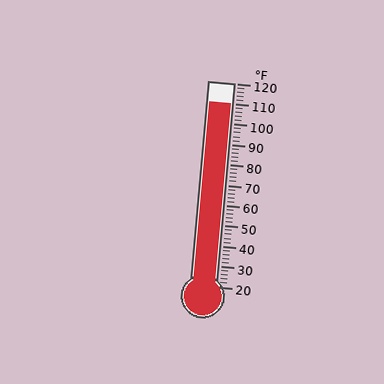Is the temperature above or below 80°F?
The temperature is above 80°F.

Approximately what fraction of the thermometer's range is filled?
The thermometer is filled to approximately 90% of its range.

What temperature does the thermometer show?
The thermometer shows approximately 110°F.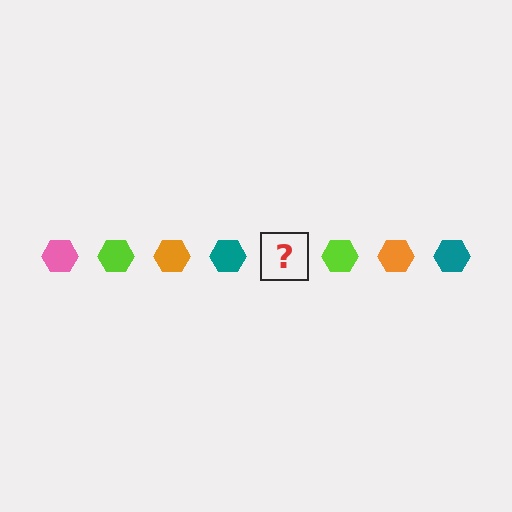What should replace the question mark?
The question mark should be replaced with a pink hexagon.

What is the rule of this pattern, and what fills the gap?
The rule is that the pattern cycles through pink, lime, orange, teal hexagons. The gap should be filled with a pink hexagon.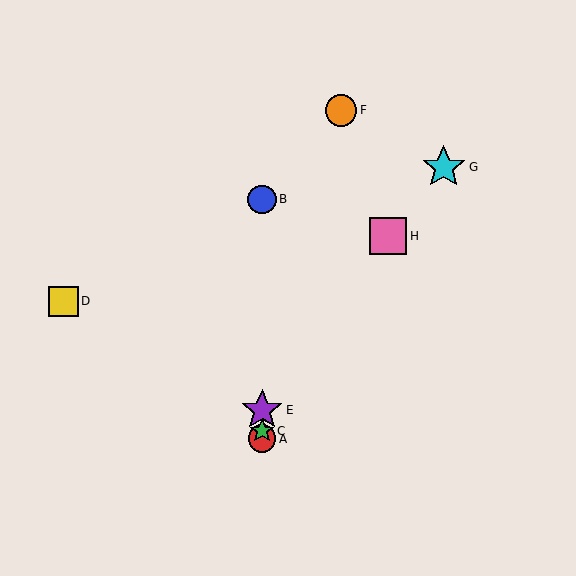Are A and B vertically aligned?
Yes, both are at x≈262.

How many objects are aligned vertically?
4 objects (A, B, C, E) are aligned vertically.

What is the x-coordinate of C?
Object C is at x≈262.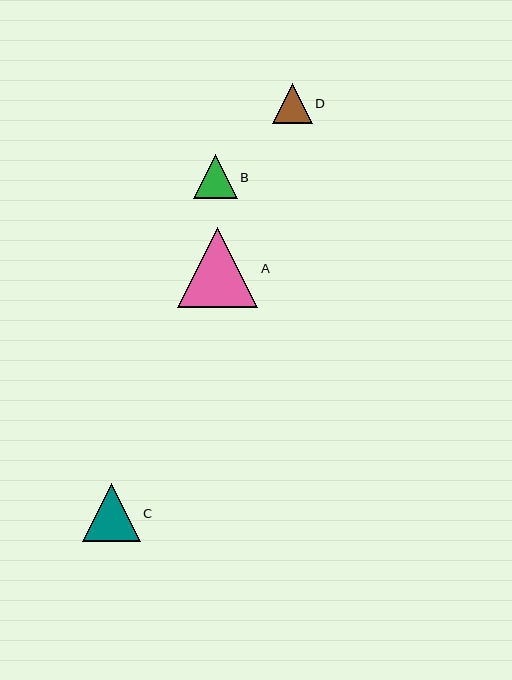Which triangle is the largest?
Triangle A is the largest with a size of approximately 80 pixels.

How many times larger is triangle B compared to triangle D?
Triangle B is approximately 1.1 times the size of triangle D.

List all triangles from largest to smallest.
From largest to smallest: A, C, B, D.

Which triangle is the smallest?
Triangle D is the smallest with a size of approximately 40 pixels.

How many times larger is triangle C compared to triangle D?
Triangle C is approximately 1.4 times the size of triangle D.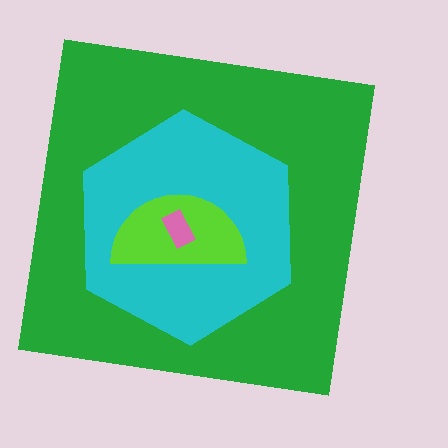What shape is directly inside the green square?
The cyan hexagon.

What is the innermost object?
The pink rectangle.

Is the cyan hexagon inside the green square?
Yes.